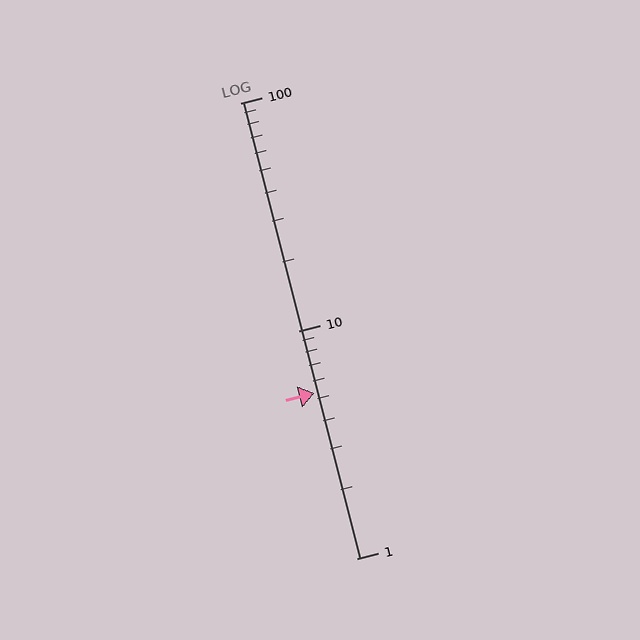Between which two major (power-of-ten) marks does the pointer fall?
The pointer is between 1 and 10.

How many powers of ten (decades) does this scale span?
The scale spans 2 decades, from 1 to 100.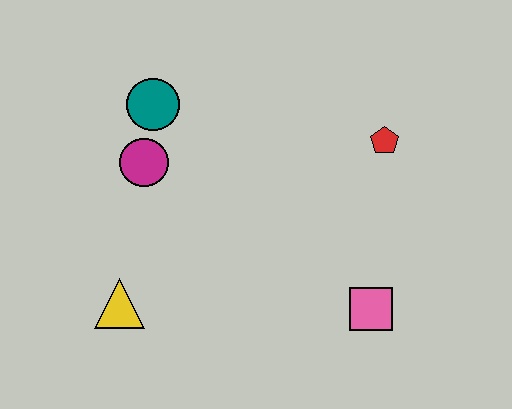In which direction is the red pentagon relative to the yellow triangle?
The red pentagon is to the right of the yellow triangle.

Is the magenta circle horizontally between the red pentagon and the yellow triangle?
Yes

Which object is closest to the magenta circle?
The teal circle is closest to the magenta circle.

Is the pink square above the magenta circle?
No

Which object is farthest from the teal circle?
The pink square is farthest from the teal circle.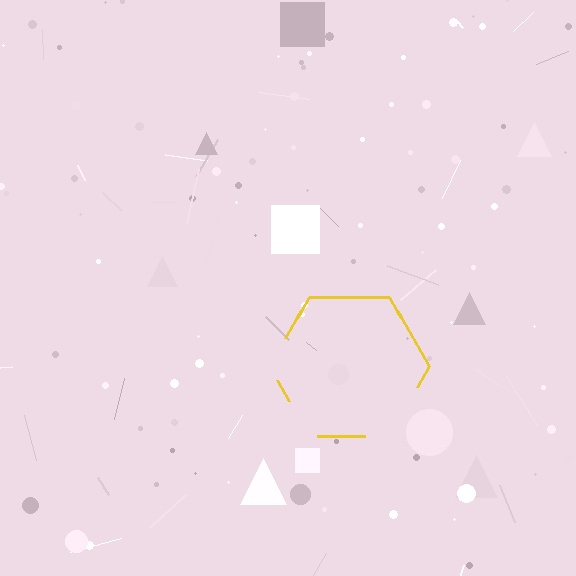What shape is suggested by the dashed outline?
The dashed outline suggests a hexagon.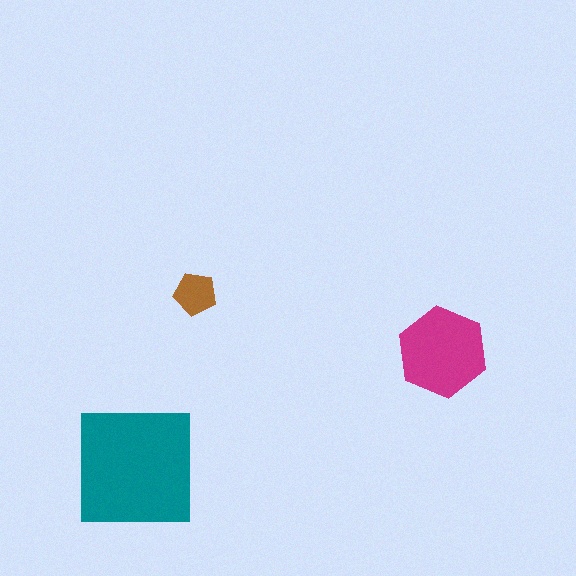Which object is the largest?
The teal square.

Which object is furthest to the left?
The teal square is leftmost.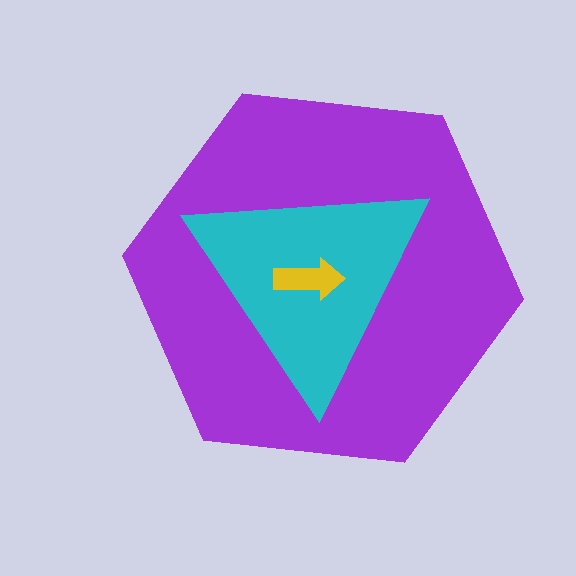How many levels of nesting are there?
3.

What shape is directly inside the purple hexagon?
The cyan triangle.